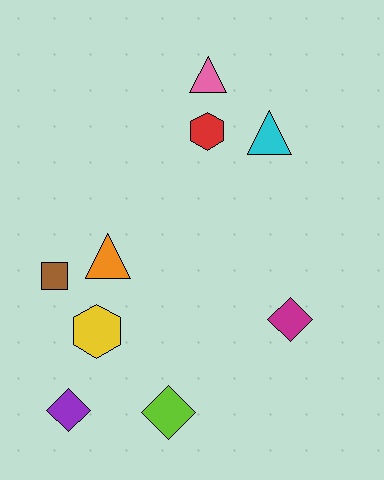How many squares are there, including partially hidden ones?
There is 1 square.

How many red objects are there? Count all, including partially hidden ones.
There is 1 red object.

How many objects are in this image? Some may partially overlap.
There are 9 objects.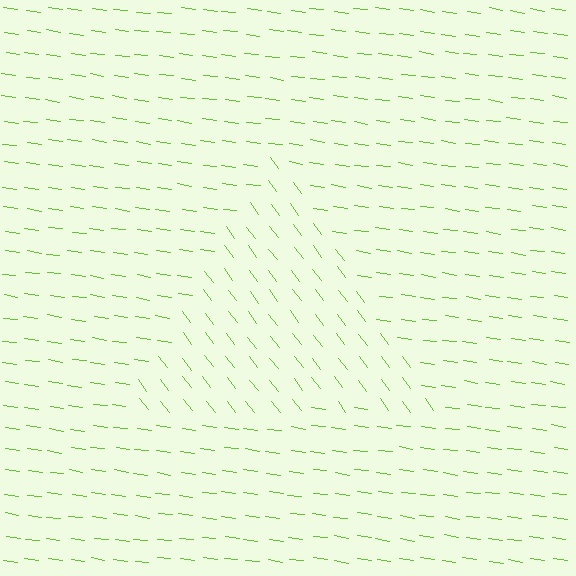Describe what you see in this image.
The image is filled with small lime line segments. A triangle region in the image has lines oriented differently from the surrounding lines, creating a visible texture boundary.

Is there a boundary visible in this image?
Yes, there is a texture boundary formed by a change in line orientation.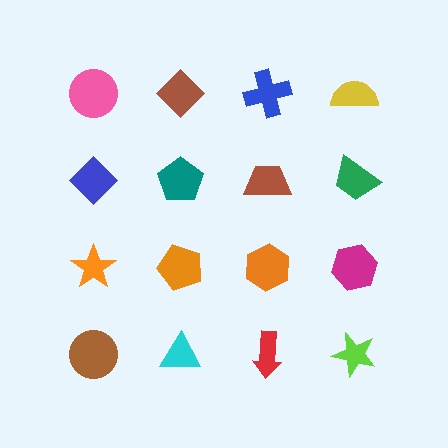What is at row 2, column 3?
A brown trapezoid.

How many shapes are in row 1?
4 shapes.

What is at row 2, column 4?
A green trapezoid.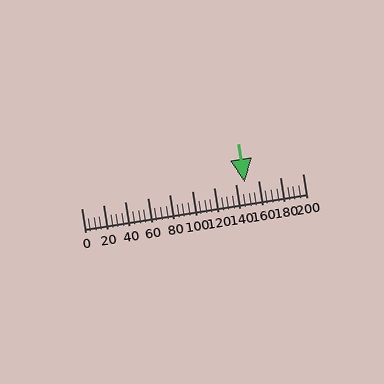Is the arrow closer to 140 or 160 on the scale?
The arrow is closer to 140.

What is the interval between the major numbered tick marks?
The major tick marks are spaced 20 units apart.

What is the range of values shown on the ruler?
The ruler shows values from 0 to 200.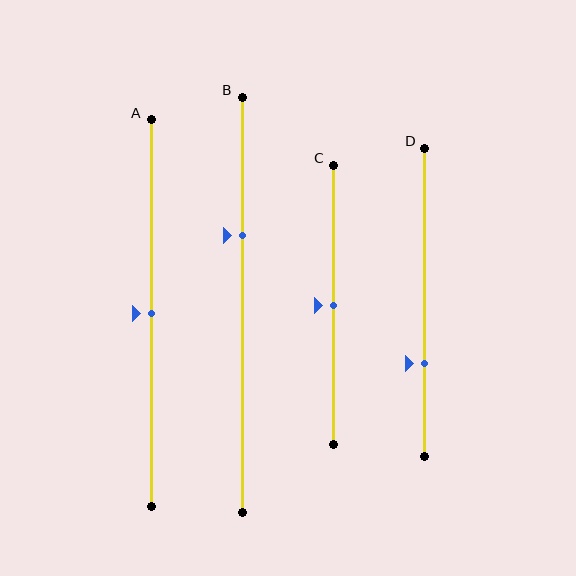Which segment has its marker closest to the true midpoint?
Segment A has its marker closest to the true midpoint.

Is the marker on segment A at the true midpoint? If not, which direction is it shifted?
Yes, the marker on segment A is at the true midpoint.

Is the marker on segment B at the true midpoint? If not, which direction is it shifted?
No, the marker on segment B is shifted upward by about 17% of the segment length.